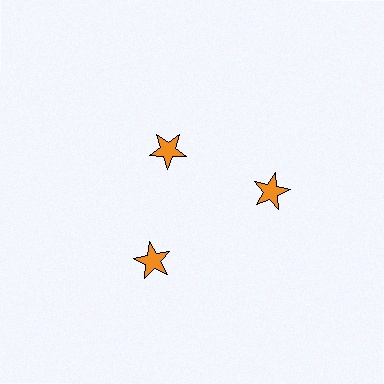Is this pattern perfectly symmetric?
No. The 3 orange stars are arranged in a ring, but one element near the 11 o'clock position is pulled inward toward the center, breaking the 3-fold rotational symmetry.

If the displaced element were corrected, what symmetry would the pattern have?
It would have 3-fold rotational symmetry — the pattern would map onto itself every 120 degrees.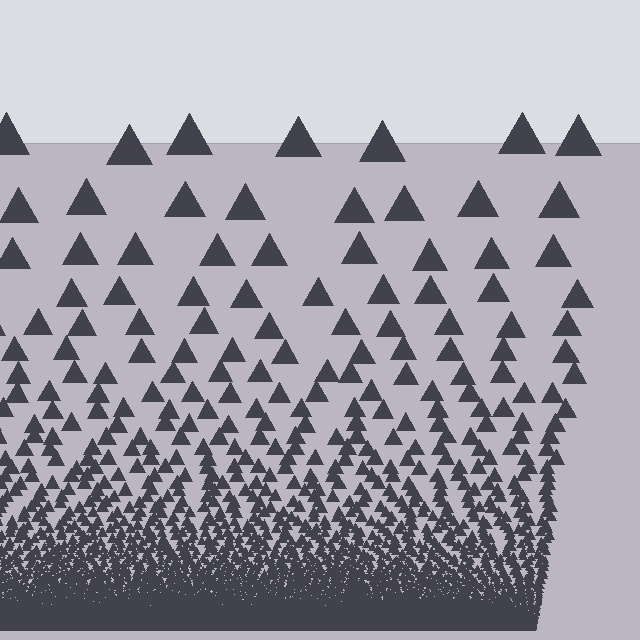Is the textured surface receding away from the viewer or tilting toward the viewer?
The surface appears to tilt toward the viewer. Texture elements get larger and sparser toward the top.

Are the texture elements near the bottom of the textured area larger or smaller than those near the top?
Smaller. The gradient is inverted — elements near the bottom are smaller and denser.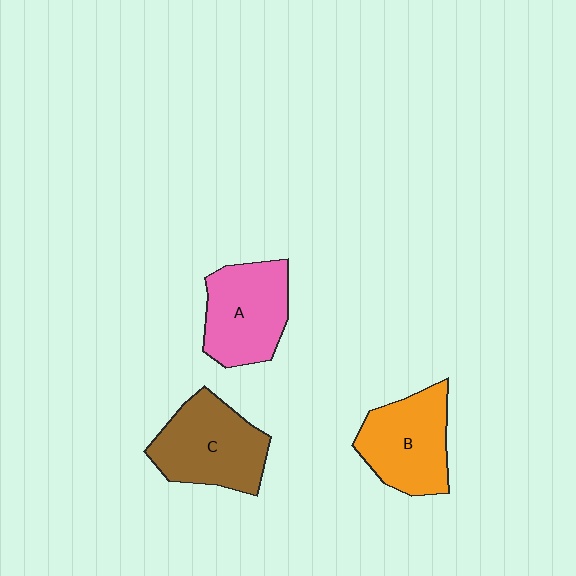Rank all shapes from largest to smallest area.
From largest to smallest: C (brown), B (orange), A (pink).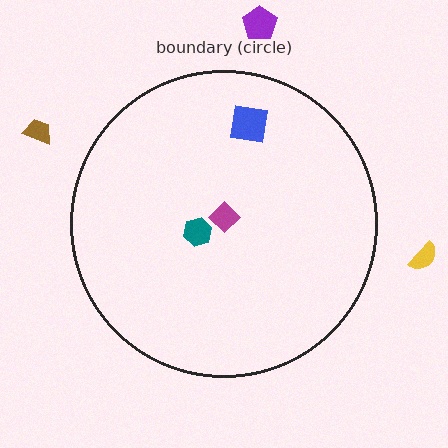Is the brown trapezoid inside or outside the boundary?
Outside.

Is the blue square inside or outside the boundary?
Inside.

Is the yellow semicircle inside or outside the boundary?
Outside.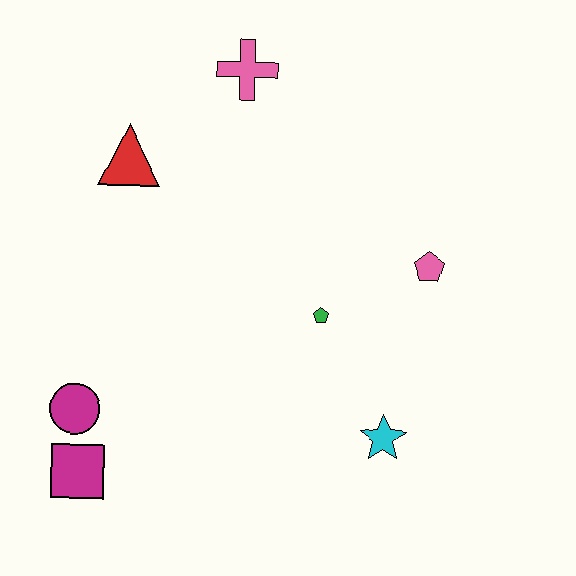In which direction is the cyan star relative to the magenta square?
The cyan star is to the right of the magenta square.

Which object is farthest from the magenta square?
The pink cross is farthest from the magenta square.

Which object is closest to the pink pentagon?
The green pentagon is closest to the pink pentagon.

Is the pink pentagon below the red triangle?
Yes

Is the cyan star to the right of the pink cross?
Yes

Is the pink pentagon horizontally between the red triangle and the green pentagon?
No